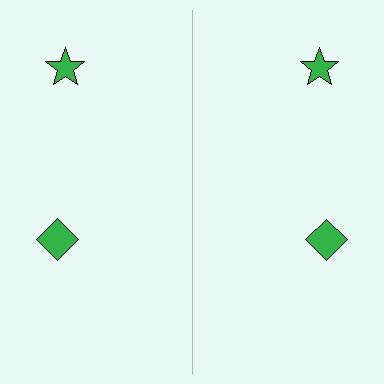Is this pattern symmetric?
Yes, this pattern has bilateral (reflection) symmetry.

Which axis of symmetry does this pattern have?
The pattern has a vertical axis of symmetry running through the center of the image.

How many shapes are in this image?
There are 4 shapes in this image.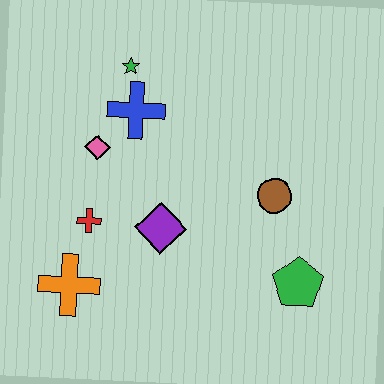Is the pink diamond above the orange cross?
Yes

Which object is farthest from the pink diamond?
The green pentagon is farthest from the pink diamond.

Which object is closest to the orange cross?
The red cross is closest to the orange cross.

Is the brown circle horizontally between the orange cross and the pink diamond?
No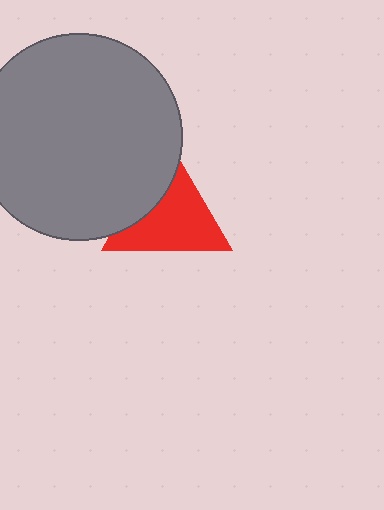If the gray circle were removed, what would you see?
You would see the complete red triangle.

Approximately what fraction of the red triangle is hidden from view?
Roughly 31% of the red triangle is hidden behind the gray circle.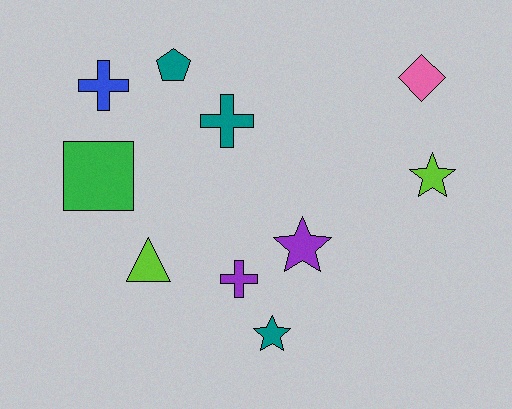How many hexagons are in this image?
There are no hexagons.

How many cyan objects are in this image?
There are no cyan objects.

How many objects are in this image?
There are 10 objects.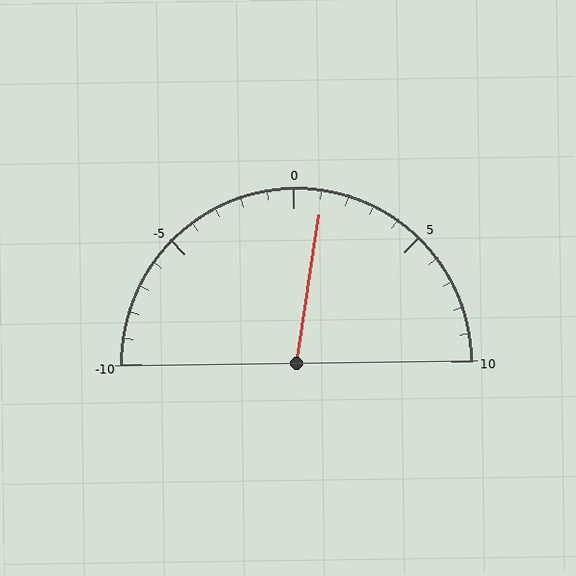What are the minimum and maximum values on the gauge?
The gauge ranges from -10 to 10.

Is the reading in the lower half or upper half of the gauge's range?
The reading is in the upper half of the range (-10 to 10).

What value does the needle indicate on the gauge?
The needle indicates approximately 1.